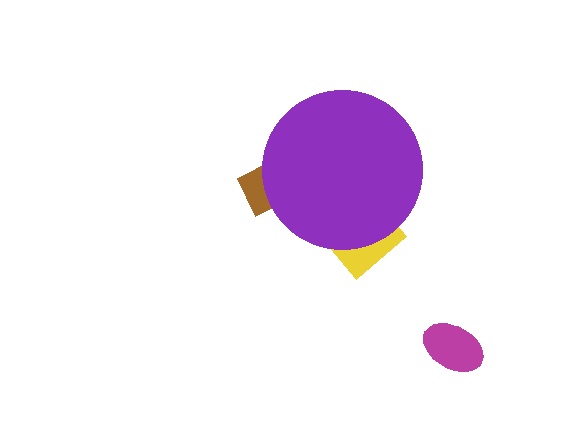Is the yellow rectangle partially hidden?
Yes, the yellow rectangle is partially hidden behind the purple circle.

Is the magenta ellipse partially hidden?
No, the magenta ellipse is fully visible.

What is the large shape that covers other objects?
A purple circle.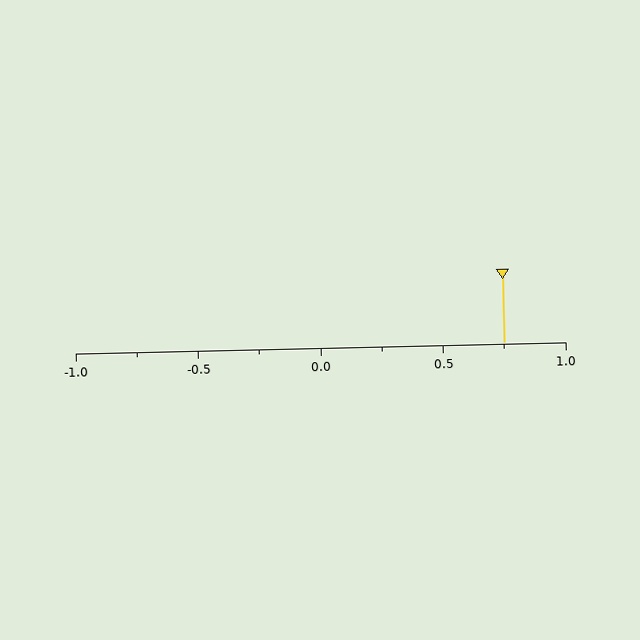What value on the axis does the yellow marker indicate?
The marker indicates approximately 0.75.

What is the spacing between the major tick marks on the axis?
The major ticks are spaced 0.5 apart.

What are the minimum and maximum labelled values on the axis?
The axis runs from -1.0 to 1.0.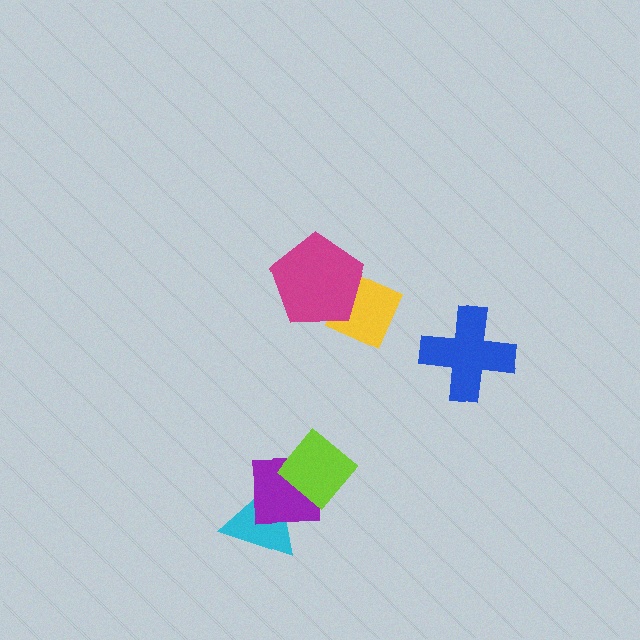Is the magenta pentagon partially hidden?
No, no other shape covers it.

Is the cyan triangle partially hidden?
Yes, it is partially covered by another shape.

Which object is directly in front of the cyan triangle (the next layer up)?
The purple square is directly in front of the cyan triangle.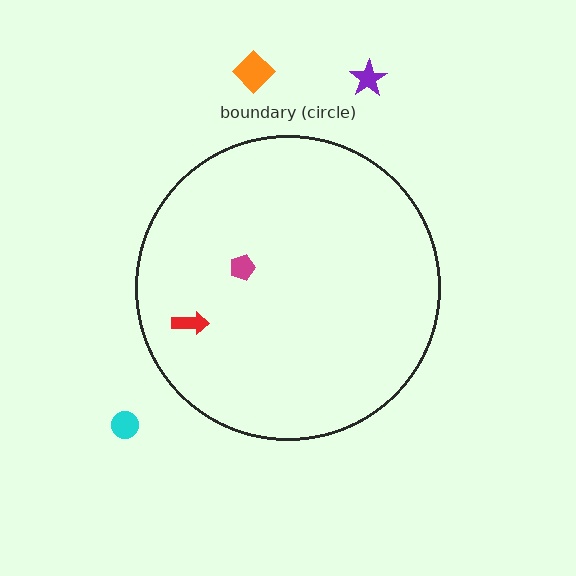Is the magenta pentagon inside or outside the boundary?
Inside.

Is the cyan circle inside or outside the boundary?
Outside.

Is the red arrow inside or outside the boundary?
Inside.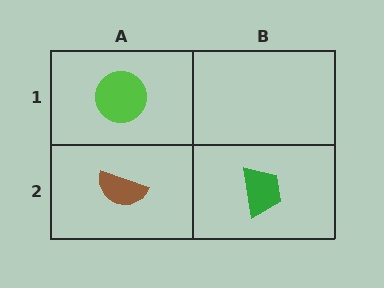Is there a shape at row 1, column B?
No, that cell is empty.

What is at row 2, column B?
A green trapezoid.